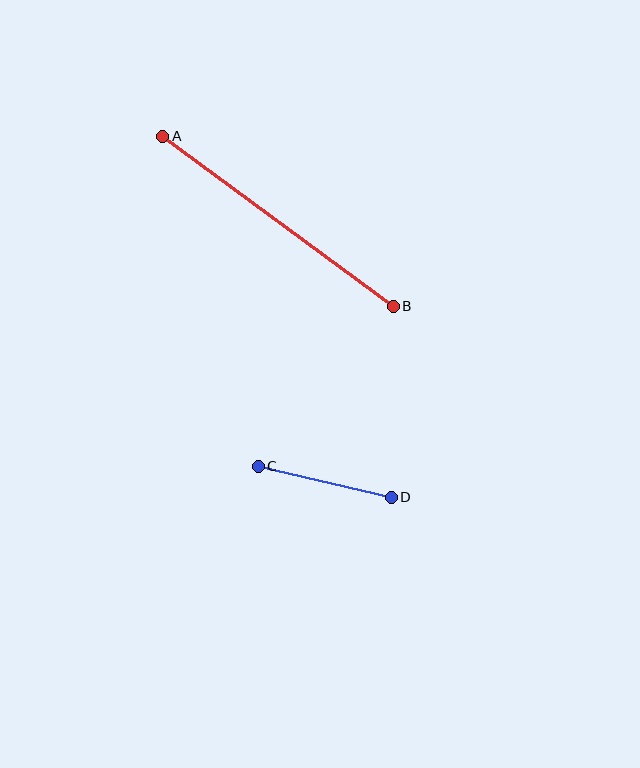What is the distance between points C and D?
The distance is approximately 137 pixels.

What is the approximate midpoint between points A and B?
The midpoint is at approximately (278, 221) pixels.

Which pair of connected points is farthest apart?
Points A and B are farthest apart.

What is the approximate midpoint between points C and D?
The midpoint is at approximately (325, 482) pixels.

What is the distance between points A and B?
The distance is approximately 287 pixels.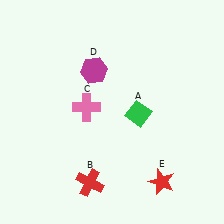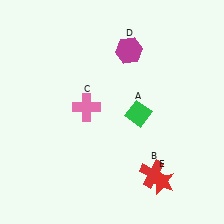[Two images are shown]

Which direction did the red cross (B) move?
The red cross (B) moved right.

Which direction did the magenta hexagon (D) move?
The magenta hexagon (D) moved right.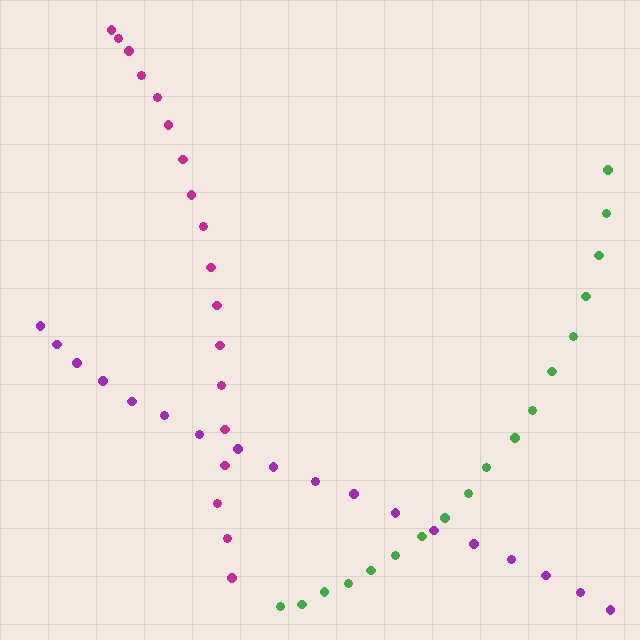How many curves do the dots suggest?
There are 3 distinct paths.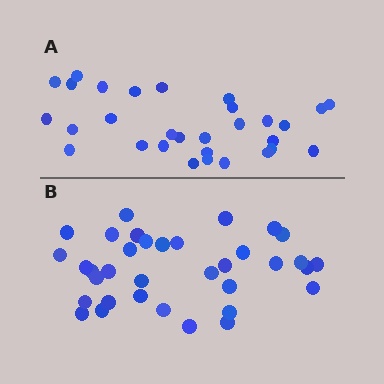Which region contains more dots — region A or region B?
Region B (the bottom region) has more dots.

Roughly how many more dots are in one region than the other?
Region B has about 5 more dots than region A.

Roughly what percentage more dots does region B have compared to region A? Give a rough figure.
About 15% more.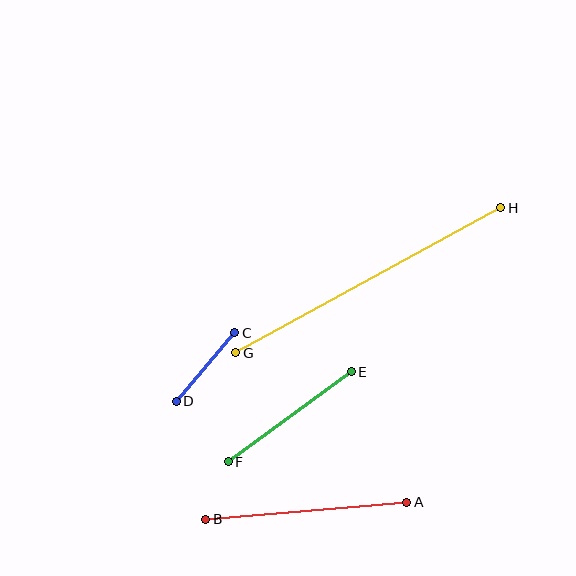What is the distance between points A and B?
The distance is approximately 201 pixels.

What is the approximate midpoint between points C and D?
The midpoint is at approximately (205, 367) pixels.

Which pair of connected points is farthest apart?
Points G and H are farthest apart.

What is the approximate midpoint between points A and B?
The midpoint is at approximately (306, 511) pixels.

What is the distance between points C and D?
The distance is approximately 90 pixels.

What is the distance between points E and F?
The distance is approximately 152 pixels.